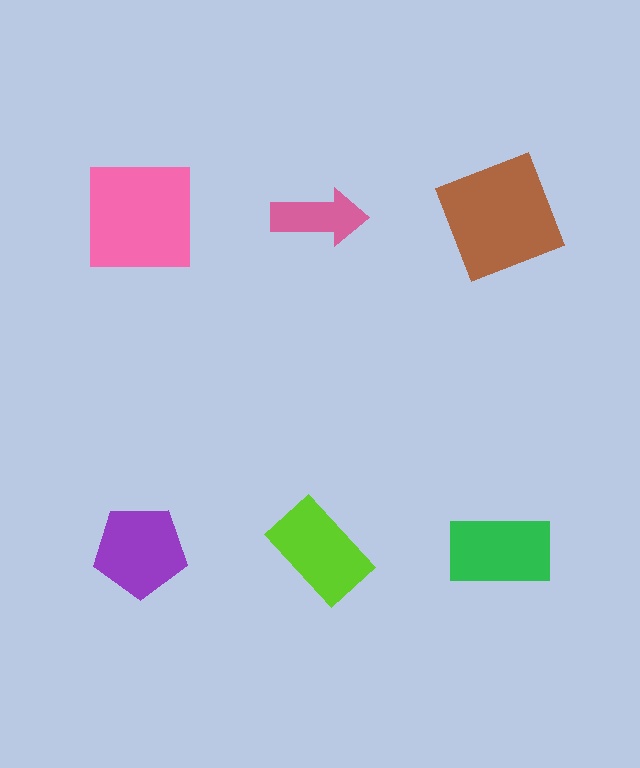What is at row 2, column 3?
A green rectangle.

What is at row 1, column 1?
A pink square.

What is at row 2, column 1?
A purple pentagon.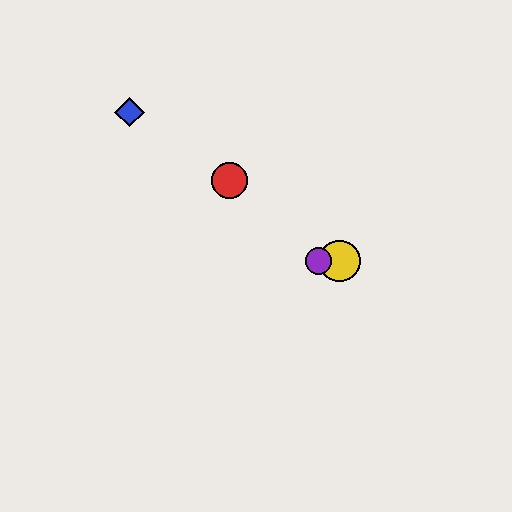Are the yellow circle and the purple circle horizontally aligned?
Yes, both are at y≈261.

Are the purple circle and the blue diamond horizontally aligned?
No, the purple circle is at y≈261 and the blue diamond is at y≈112.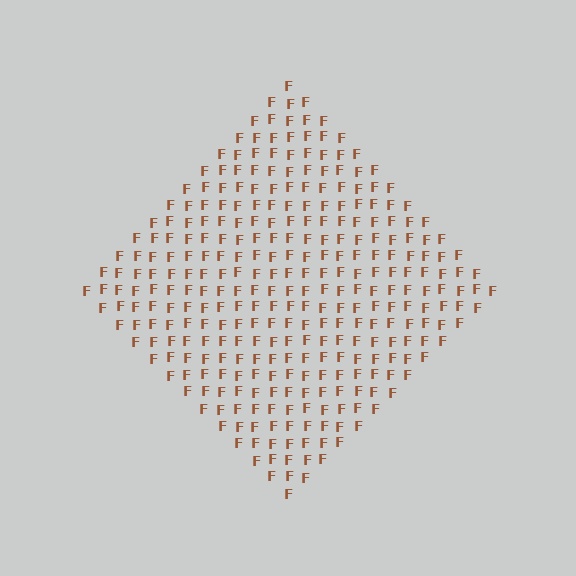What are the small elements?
The small elements are letter F's.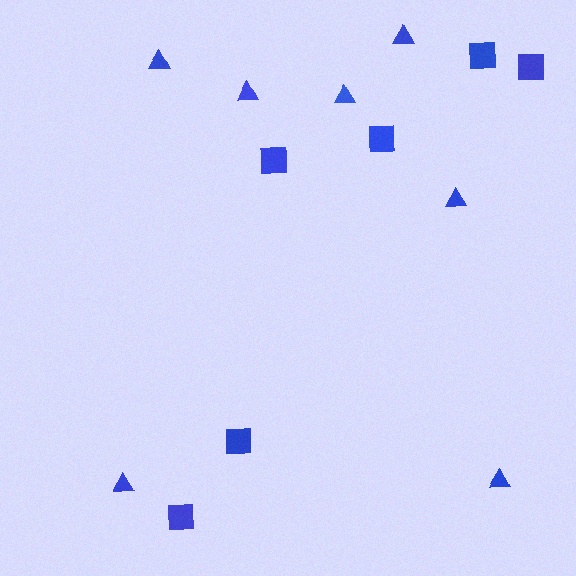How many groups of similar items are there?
There are 2 groups: one group of triangles (7) and one group of squares (6).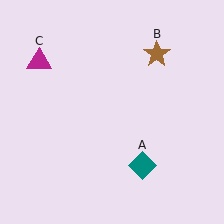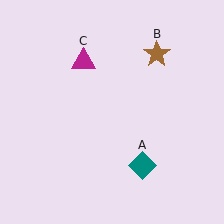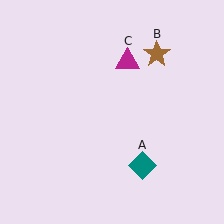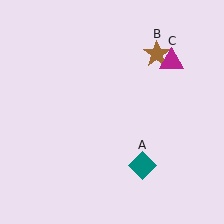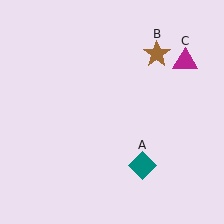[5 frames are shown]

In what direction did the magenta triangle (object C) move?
The magenta triangle (object C) moved right.